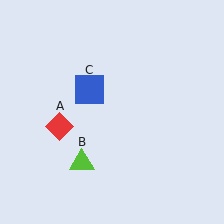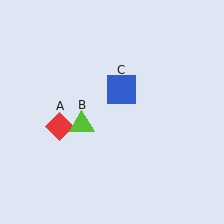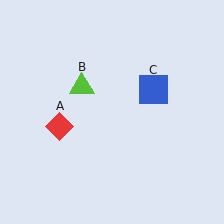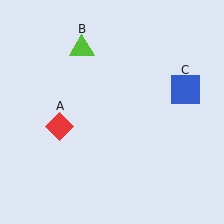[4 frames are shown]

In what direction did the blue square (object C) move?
The blue square (object C) moved right.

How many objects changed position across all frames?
2 objects changed position: lime triangle (object B), blue square (object C).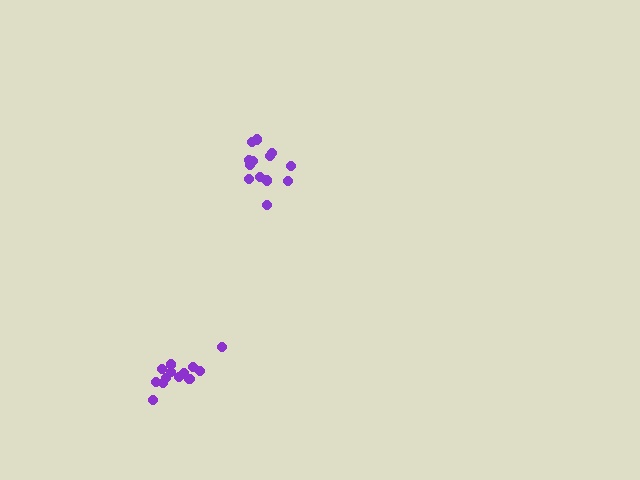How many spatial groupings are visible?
There are 2 spatial groupings.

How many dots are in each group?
Group 1: 13 dots, Group 2: 13 dots (26 total).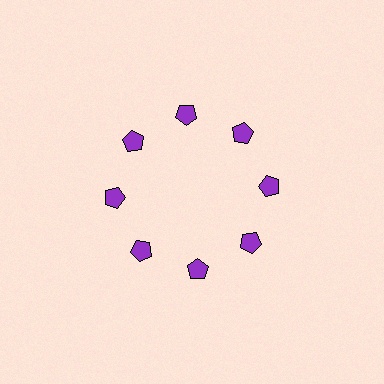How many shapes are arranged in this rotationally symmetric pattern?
There are 8 shapes, arranged in 8 groups of 1.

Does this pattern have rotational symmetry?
Yes, this pattern has 8-fold rotational symmetry. It looks the same after rotating 45 degrees around the center.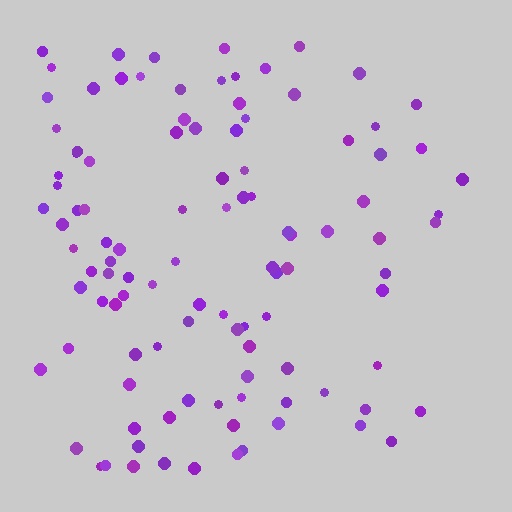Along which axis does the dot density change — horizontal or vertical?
Horizontal.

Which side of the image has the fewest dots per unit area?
The right.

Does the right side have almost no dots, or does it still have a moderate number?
Still a moderate number, just noticeably fewer than the left.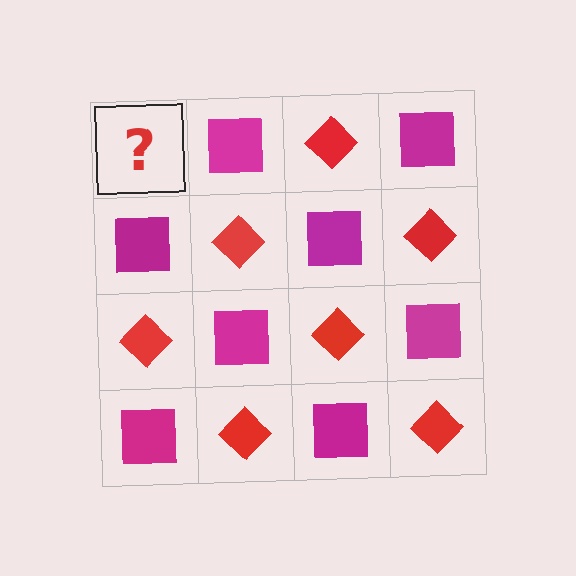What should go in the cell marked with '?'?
The missing cell should contain a red diamond.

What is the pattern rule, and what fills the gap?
The rule is that it alternates red diamond and magenta square in a checkerboard pattern. The gap should be filled with a red diamond.